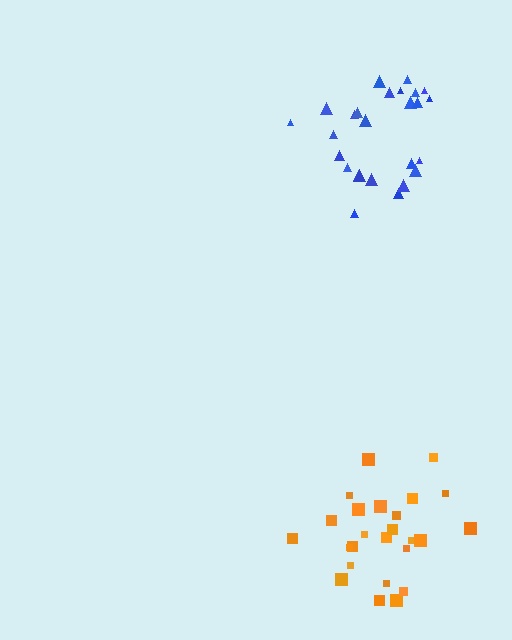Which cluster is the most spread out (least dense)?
Blue.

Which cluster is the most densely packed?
Orange.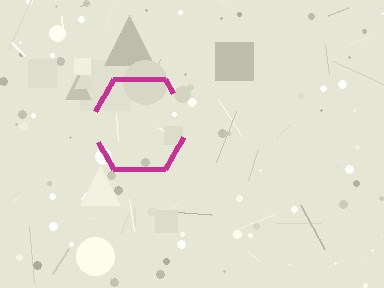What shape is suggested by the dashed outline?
The dashed outline suggests a hexagon.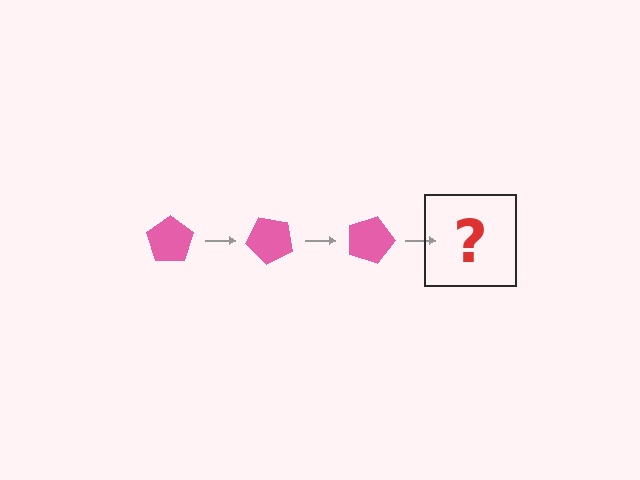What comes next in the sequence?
The next element should be a pink pentagon rotated 135 degrees.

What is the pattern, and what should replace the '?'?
The pattern is that the pentagon rotates 45 degrees each step. The '?' should be a pink pentagon rotated 135 degrees.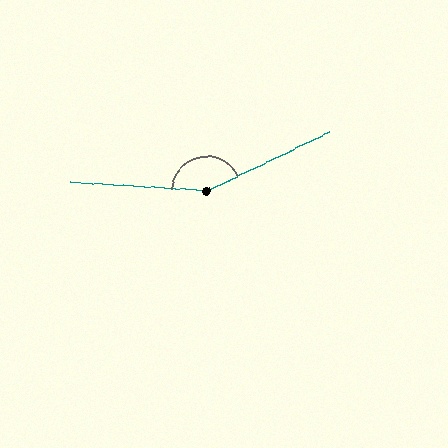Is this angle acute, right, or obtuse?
It is obtuse.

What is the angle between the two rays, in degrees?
Approximately 150 degrees.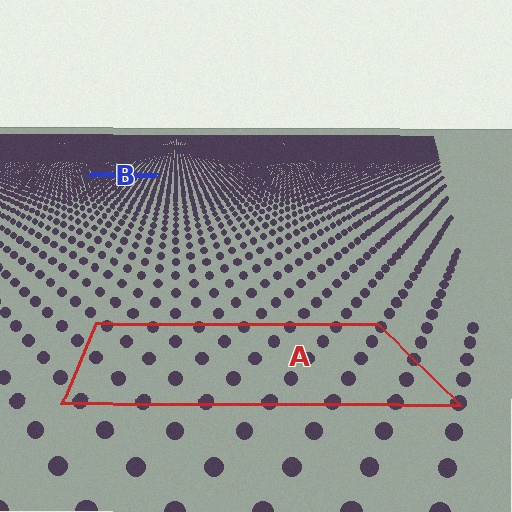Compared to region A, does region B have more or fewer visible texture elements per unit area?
Region B has more texture elements per unit area — they are packed more densely because it is farther away.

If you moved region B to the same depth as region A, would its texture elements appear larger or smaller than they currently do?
They would appear larger. At a closer depth, the same texture elements are projected at a bigger on-screen size.